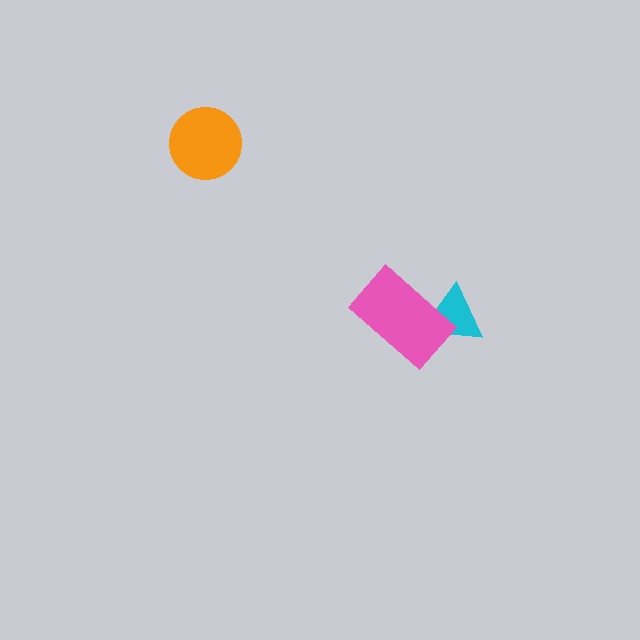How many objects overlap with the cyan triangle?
1 object overlaps with the cyan triangle.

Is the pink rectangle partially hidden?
No, no other shape covers it.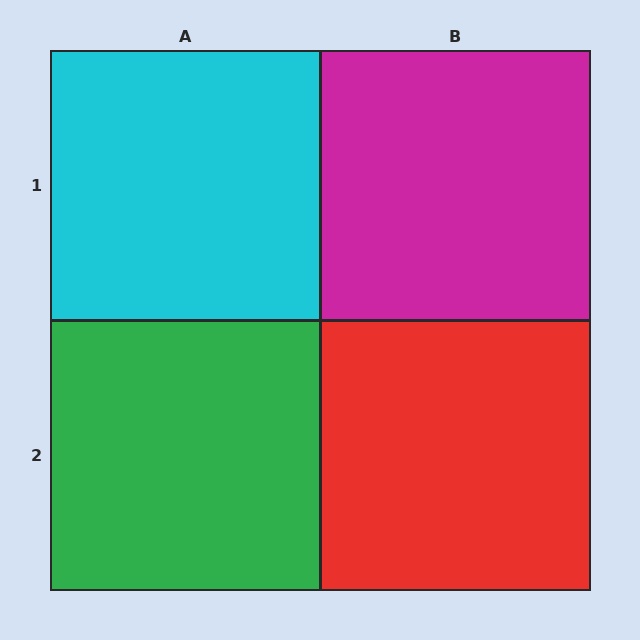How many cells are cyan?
1 cell is cyan.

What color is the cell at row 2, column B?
Red.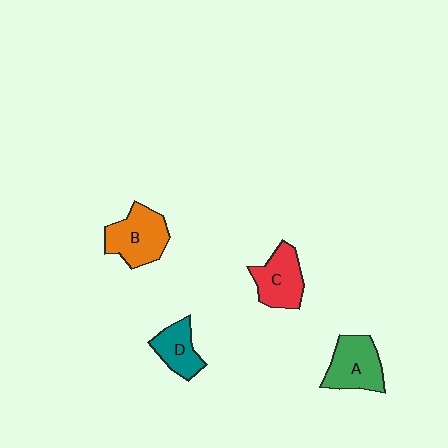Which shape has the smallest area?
Shape D (teal).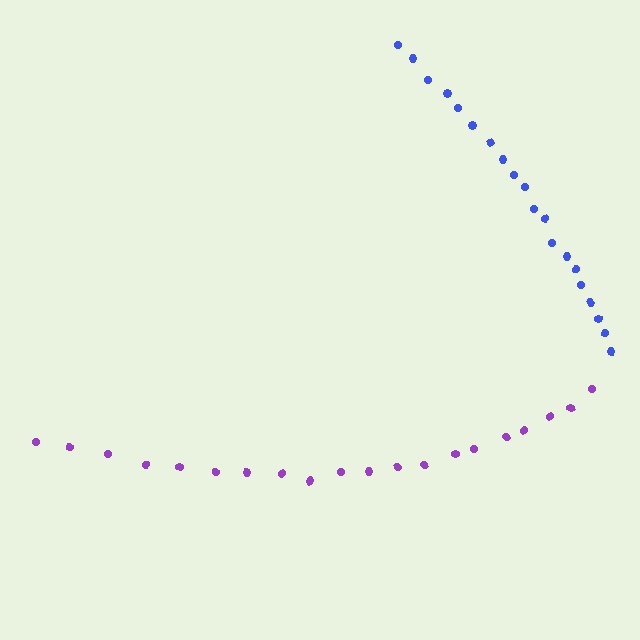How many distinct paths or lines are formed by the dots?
There are 2 distinct paths.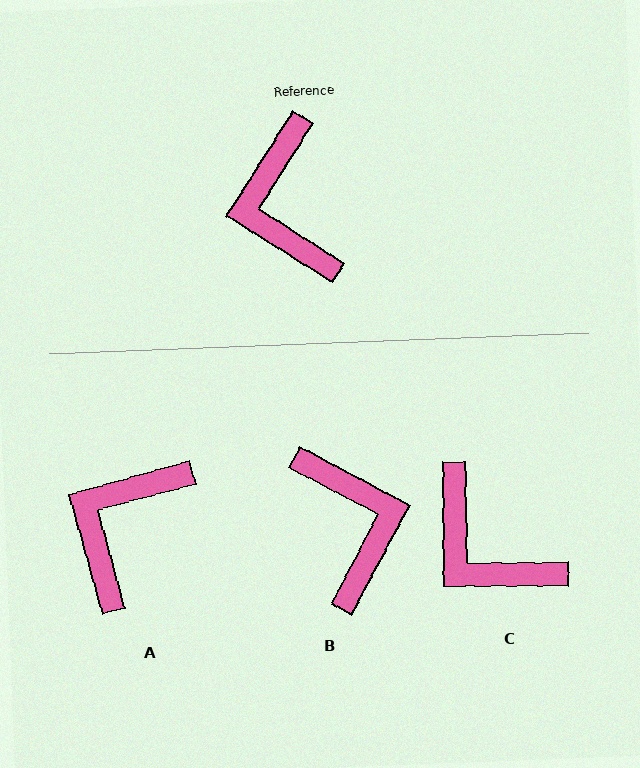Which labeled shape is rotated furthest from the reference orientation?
B, about 175 degrees away.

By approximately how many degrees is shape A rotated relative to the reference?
Approximately 42 degrees clockwise.